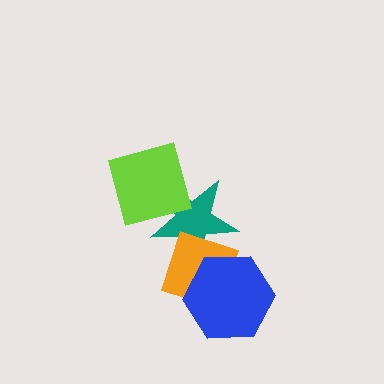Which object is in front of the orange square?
The blue hexagon is in front of the orange square.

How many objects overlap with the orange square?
2 objects overlap with the orange square.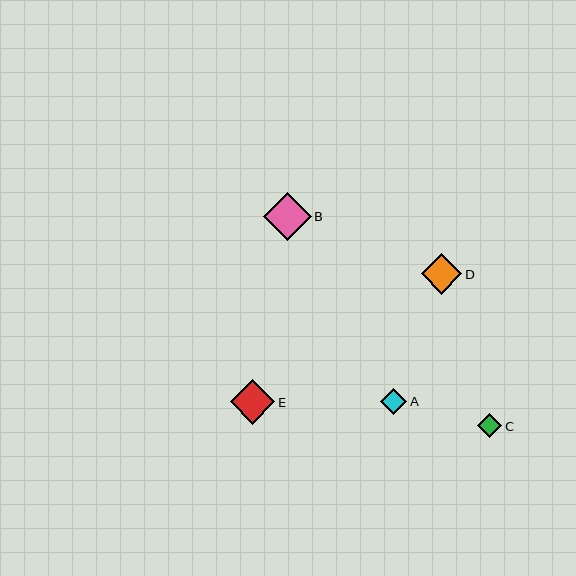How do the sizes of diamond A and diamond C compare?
Diamond A and diamond C are approximately the same size.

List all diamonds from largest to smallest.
From largest to smallest: B, E, D, A, C.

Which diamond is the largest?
Diamond B is the largest with a size of approximately 48 pixels.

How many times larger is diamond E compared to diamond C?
Diamond E is approximately 1.8 times the size of diamond C.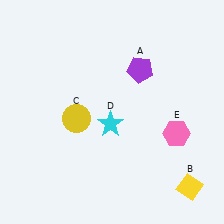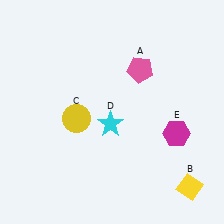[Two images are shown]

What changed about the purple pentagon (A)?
In Image 1, A is purple. In Image 2, it changed to pink.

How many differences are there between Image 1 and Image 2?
There are 2 differences between the two images.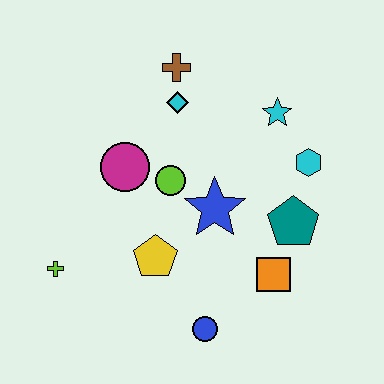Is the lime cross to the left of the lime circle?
Yes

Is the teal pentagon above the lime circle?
No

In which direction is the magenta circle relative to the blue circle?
The magenta circle is above the blue circle.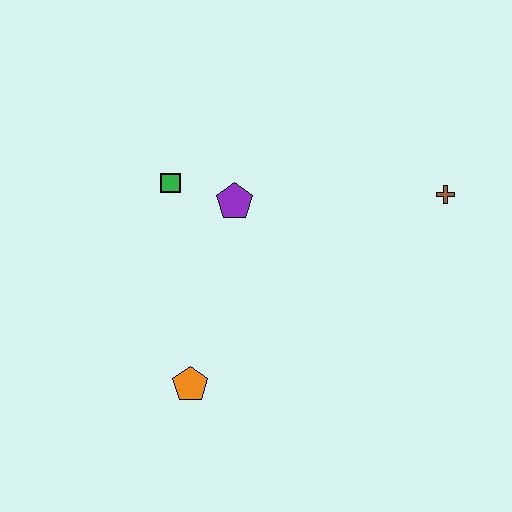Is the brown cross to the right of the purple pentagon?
Yes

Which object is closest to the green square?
The purple pentagon is closest to the green square.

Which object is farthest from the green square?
The brown cross is farthest from the green square.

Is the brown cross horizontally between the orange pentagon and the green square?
No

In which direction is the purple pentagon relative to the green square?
The purple pentagon is to the right of the green square.